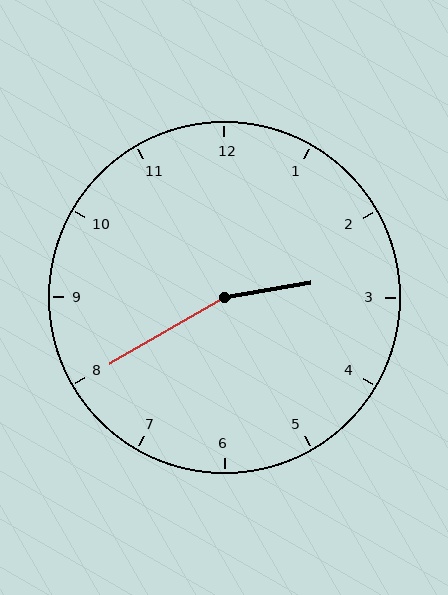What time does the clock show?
2:40.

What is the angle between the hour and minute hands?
Approximately 160 degrees.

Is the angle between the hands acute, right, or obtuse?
It is obtuse.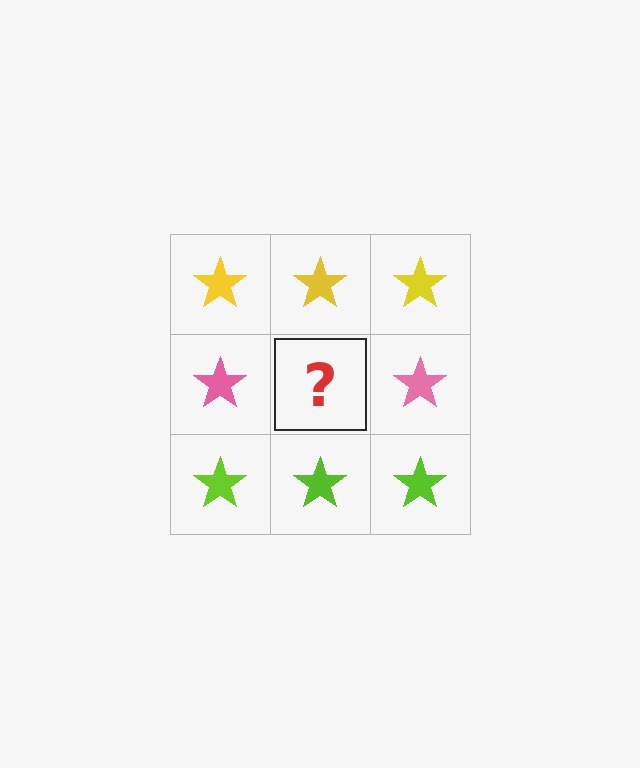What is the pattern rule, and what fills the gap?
The rule is that each row has a consistent color. The gap should be filled with a pink star.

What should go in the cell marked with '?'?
The missing cell should contain a pink star.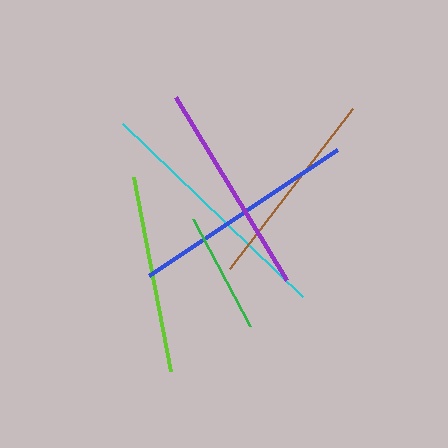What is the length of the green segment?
The green segment is approximately 122 pixels long.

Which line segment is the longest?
The cyan line is the longest at approximately 250 pixels.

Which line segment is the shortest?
The green line is the shortest at approximately 122 pixels.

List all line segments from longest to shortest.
From longest to shortest: cyan, blue, purple, brown, lime, green.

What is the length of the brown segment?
The brown segment is approximately 202 pixels long.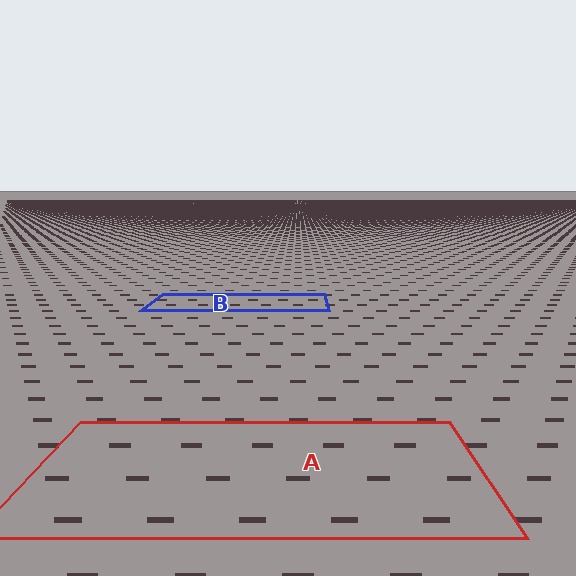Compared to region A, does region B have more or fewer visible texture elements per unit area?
Region B has more texture elements per unit area — they are packed more densely because it is farther away.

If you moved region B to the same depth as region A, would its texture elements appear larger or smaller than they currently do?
They would appear larger. At a closer depth, the same texture elements are projected at a bigger on-screen size.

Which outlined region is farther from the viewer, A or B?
Region B is farther from the viewer — the texture elements inside it appear smaller and more densely packed.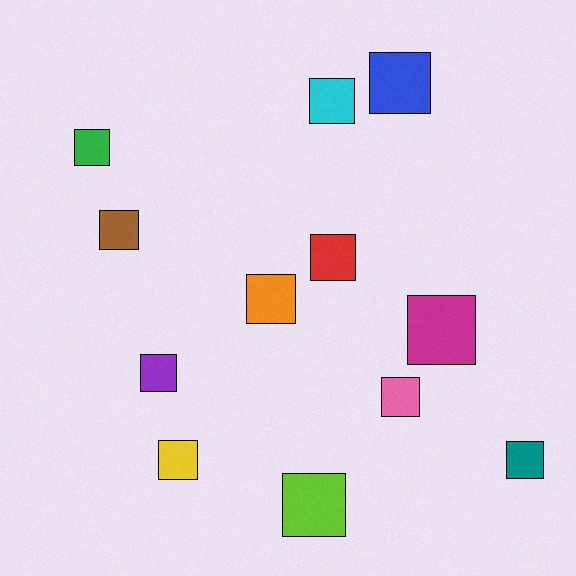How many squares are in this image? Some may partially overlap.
There are 12 squares.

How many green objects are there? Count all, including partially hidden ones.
There is 1 green object.